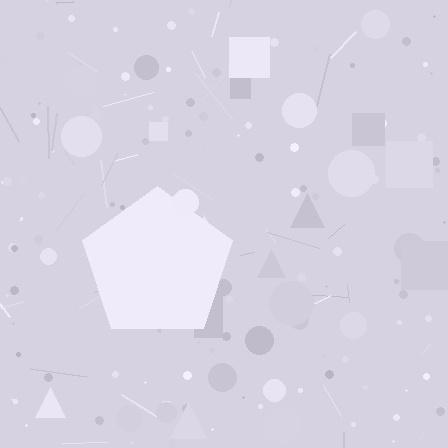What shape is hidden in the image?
A pentagon is hidden in the image.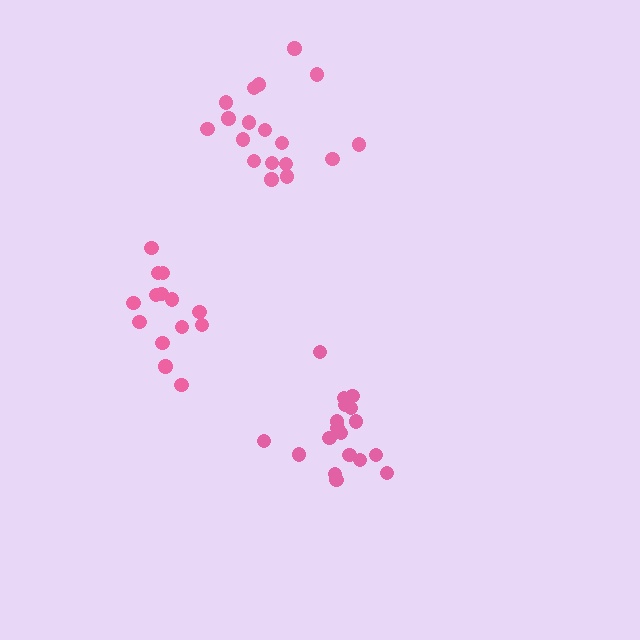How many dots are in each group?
Group 1: 14 dots, Group 2: 19 dots, Group 3: 18 dots (51 total).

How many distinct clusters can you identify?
There are 3 distinct clusters.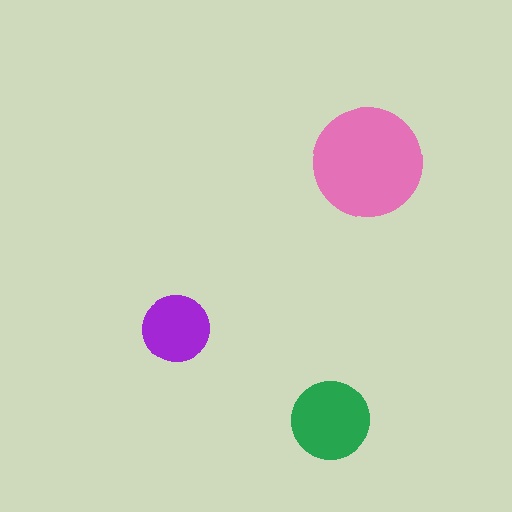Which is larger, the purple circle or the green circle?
The green one.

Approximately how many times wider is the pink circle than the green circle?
About 1.5 times wider.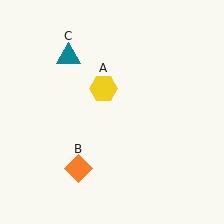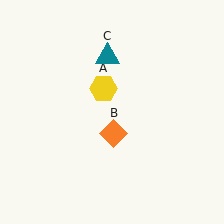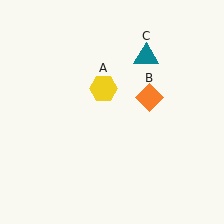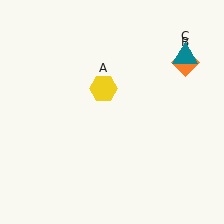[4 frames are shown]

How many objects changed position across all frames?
2 objects changed position: orange diamond (object B), teal triangle (object C).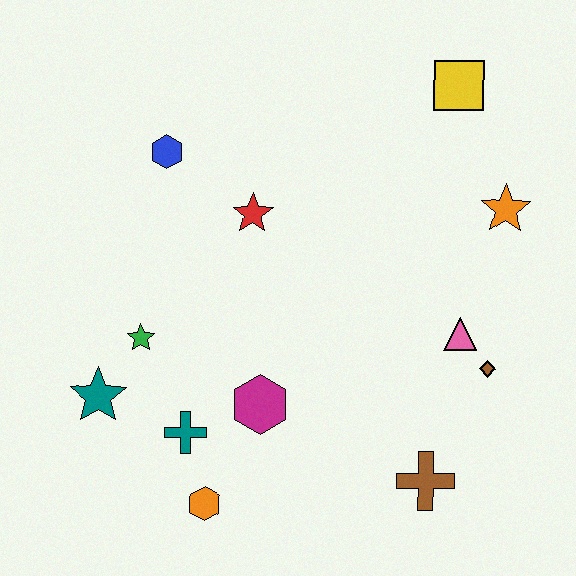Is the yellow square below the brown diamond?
No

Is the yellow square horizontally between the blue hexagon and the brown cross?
No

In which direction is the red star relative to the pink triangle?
The red star is to the left of the pink triangle.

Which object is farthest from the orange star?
The teal star is farthest from the orange star.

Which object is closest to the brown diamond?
The pink triangle is closest to the brown diamond.